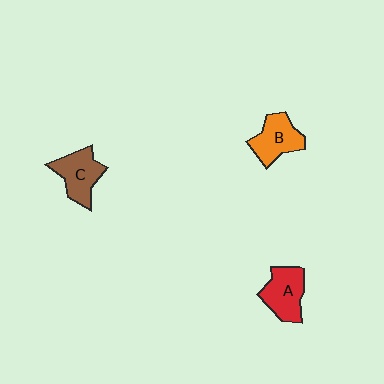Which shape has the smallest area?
Shape B (orange).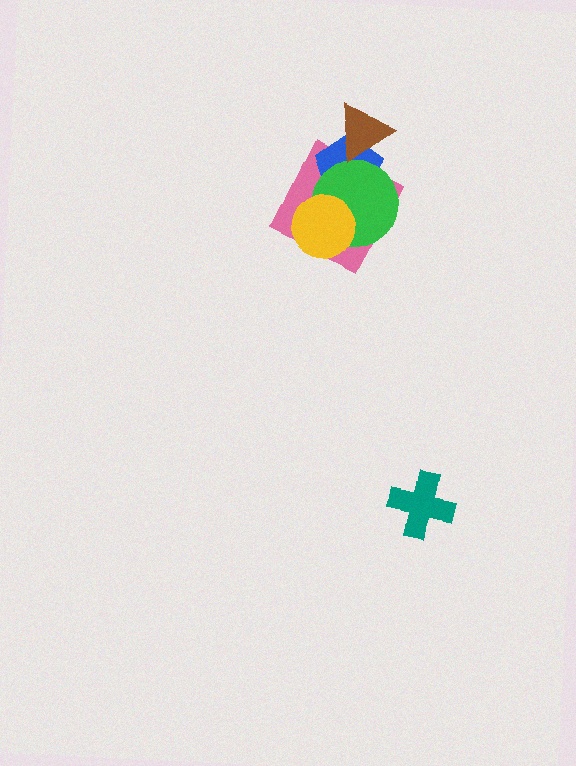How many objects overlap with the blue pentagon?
3 objects overlap with the blue pentagon.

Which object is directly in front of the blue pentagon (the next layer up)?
The green circle is directly in front of the blue pentagon.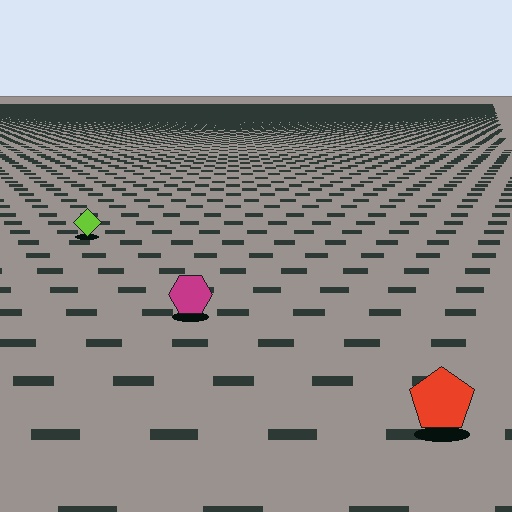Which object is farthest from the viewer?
The lime diamond is farthest from the viewer. It appears smaller and the ground texture around it is denser.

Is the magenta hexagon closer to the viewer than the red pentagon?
No. The red pentagon is closer — you can tell from the texture gradient: the ground texture is coarser near it.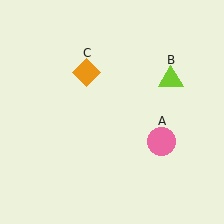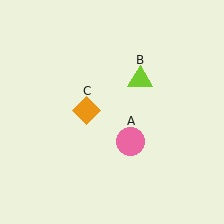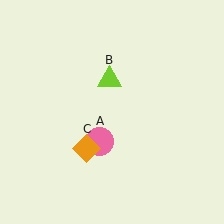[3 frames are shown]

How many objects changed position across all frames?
3 objects changed position: pink circle (object A), lime triangle (object B), orange diamond (object C).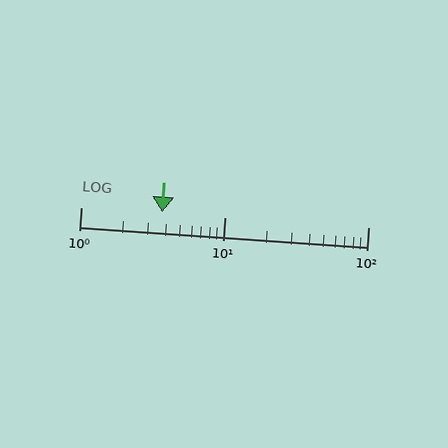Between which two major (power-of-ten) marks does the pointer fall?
The pointer is between 1 and 10.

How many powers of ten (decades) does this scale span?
The scale spans 2 decades, from 1 to 100.